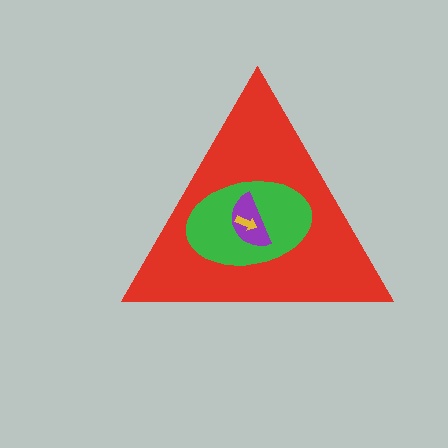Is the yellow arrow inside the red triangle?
Yes.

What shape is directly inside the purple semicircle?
The yellow arrow.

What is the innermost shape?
The yellow arrow.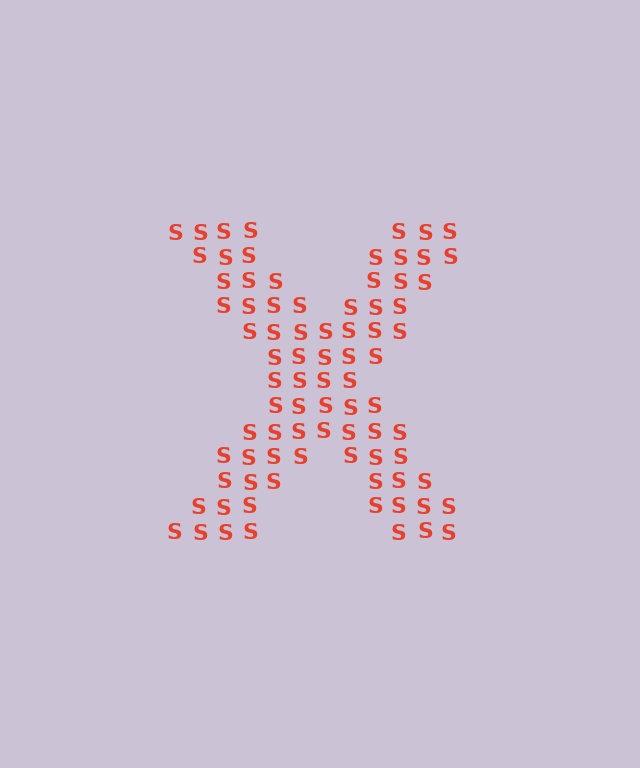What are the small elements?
The small elements are letter S's.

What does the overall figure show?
The overall figure shows the letter X.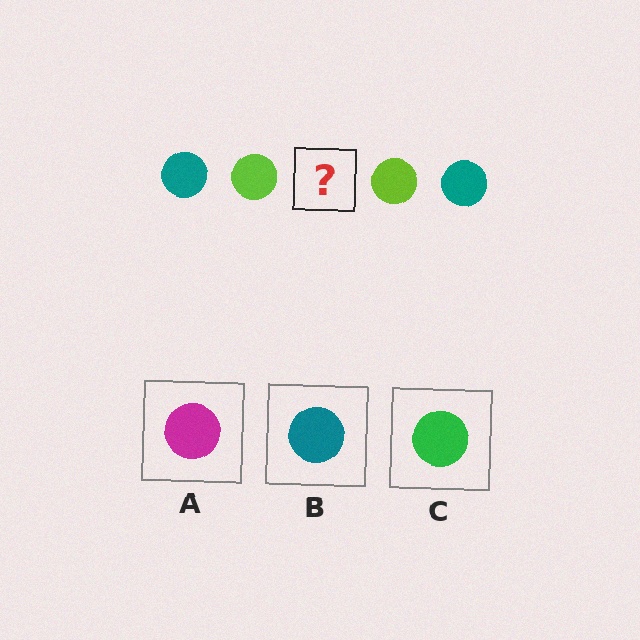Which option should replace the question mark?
Option B.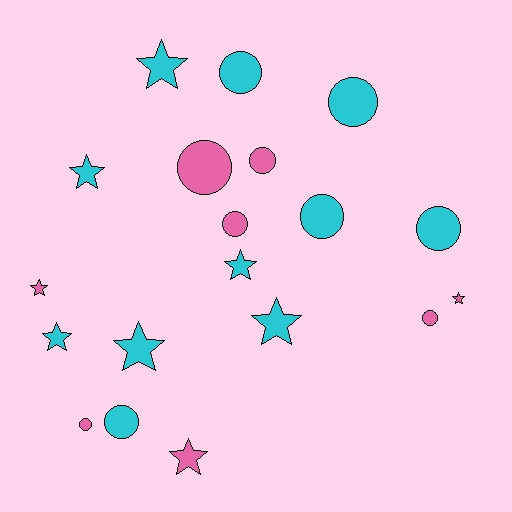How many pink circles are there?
There are 5 pink circles.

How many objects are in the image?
There are 19 objects.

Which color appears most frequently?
Cyan, with 11 objects.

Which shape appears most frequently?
Circle, with 10 objects.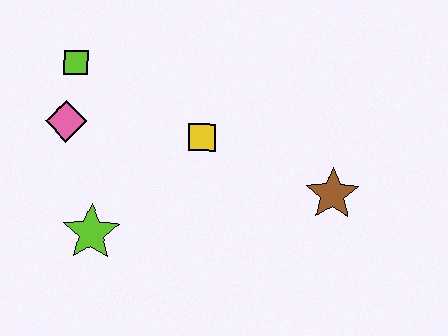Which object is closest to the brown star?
The yellow square is closest to the brown star.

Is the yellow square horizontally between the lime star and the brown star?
Yes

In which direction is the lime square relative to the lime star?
The lime square is above the lime star.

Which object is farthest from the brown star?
The lime square is farthest from the brown star.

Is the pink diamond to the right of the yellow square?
No